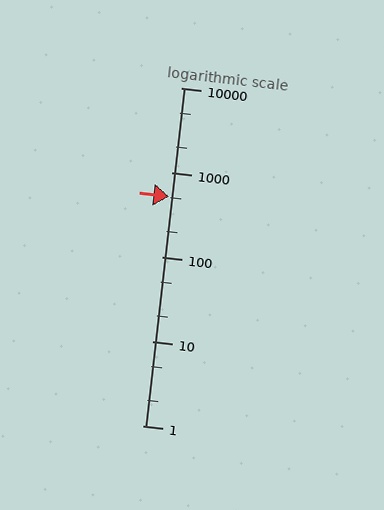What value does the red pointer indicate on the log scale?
The pointer indicates approximately 520.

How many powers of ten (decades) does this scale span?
The scale spans 4 decades, from 1 to 10000.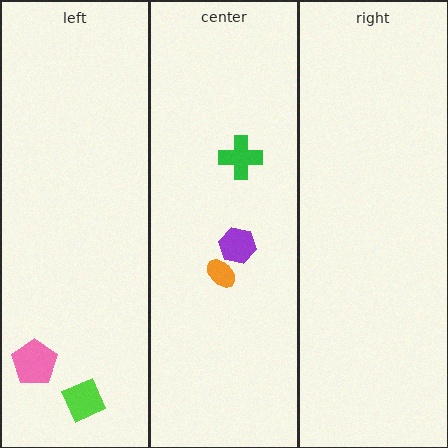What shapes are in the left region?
The pink pentagon, the lime diamond.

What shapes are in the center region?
The green cross, the orange ellipse, the purple hexagon.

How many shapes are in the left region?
2.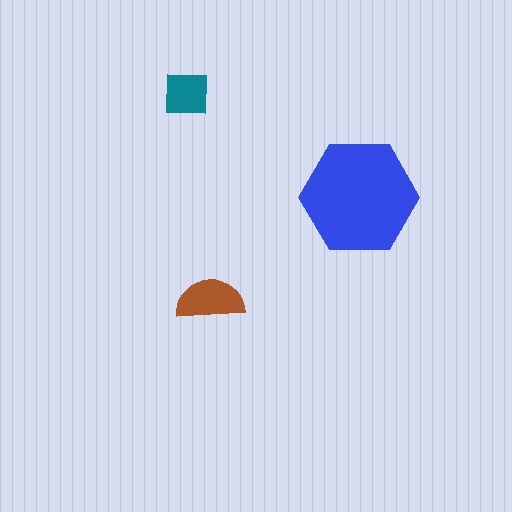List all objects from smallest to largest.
The teal square, the brown semicircle, the blue hexagon.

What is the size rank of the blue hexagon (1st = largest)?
1st.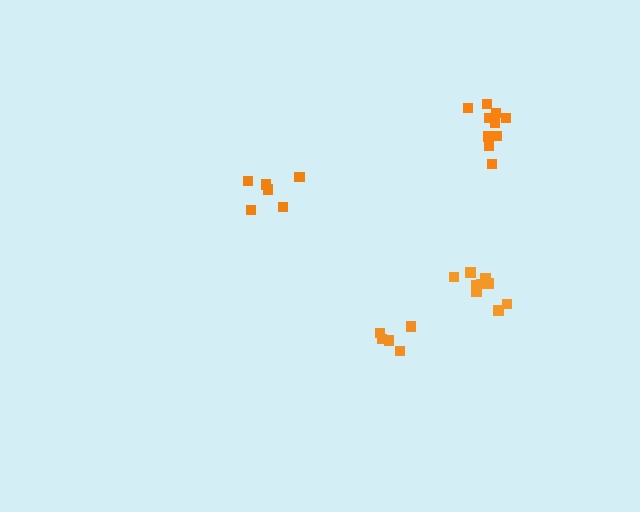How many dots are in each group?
Group 1: 6 dots, Group 2: 5 dots, Group 3: 10 dots, Group 4: 9 dots (30 total).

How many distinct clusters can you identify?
There are 4 distinct clusters.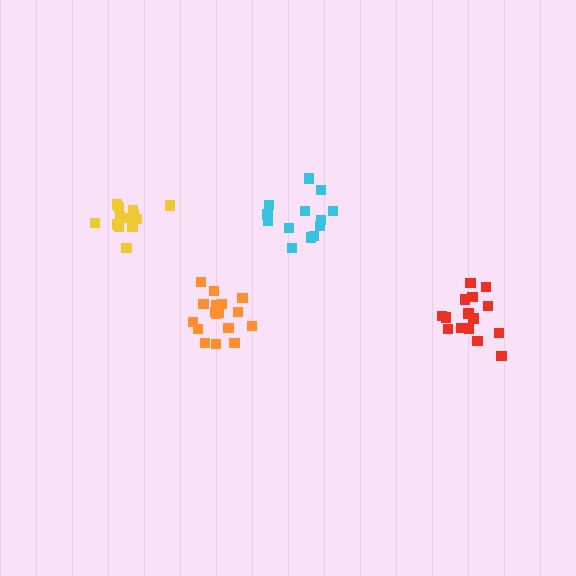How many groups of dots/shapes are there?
There are 4 groups.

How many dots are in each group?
Group 1: 13 dots, Group 2: 15 dots, Group 3: 17 dots, Group 4: 13 dots (58 total).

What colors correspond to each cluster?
The clusters are colored: cyan, red, orange, yellow.